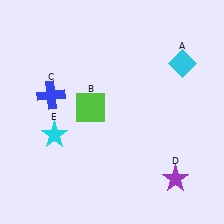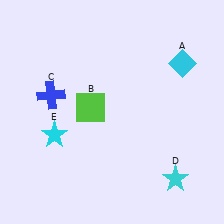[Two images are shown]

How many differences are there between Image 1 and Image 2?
There is 1 difference between the two images.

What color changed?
The star (D) changed from purple in Image 1 to cyan in Image 2.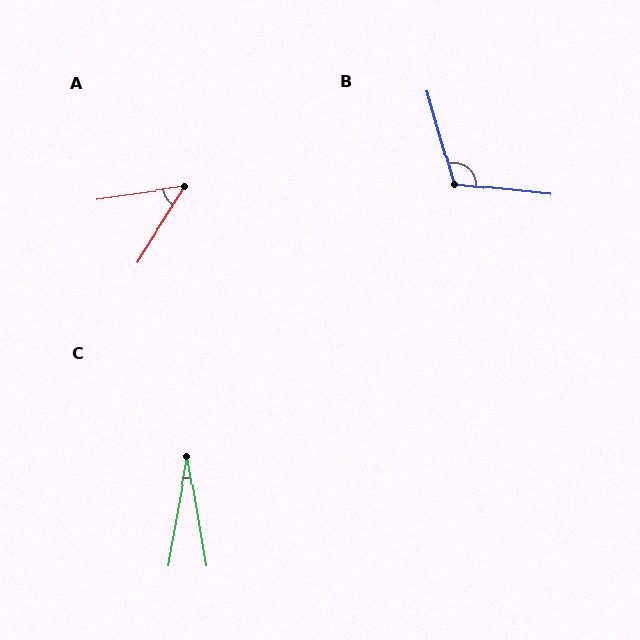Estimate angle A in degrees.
Approximately 50 degrees.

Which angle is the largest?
B, at approximately 112 degrees.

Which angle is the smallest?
C, at approximately 20 degrees.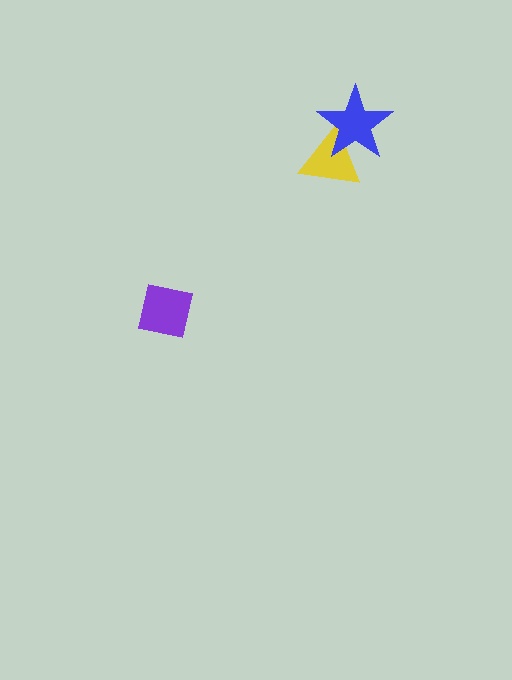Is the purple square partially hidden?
No, no other shape covers it.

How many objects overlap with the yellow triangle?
1 object overlaps with the yellow triangle.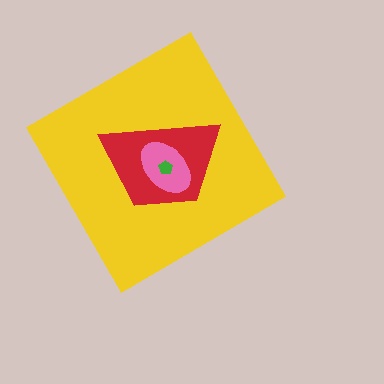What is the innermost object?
The green pentagon.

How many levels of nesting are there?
4.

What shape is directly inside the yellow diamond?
The red trapezoid.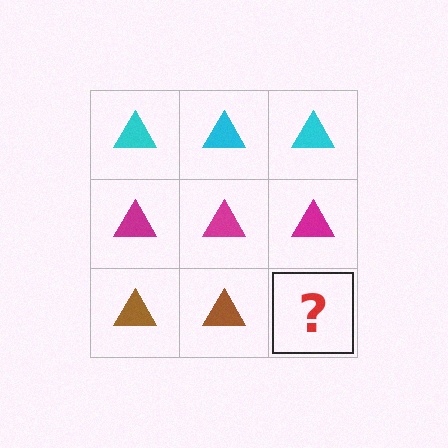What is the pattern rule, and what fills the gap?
The rule is that each row has a consistent color. The gap should be filled with a brown triangle.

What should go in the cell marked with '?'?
The missing cell should contain a brown triangle.